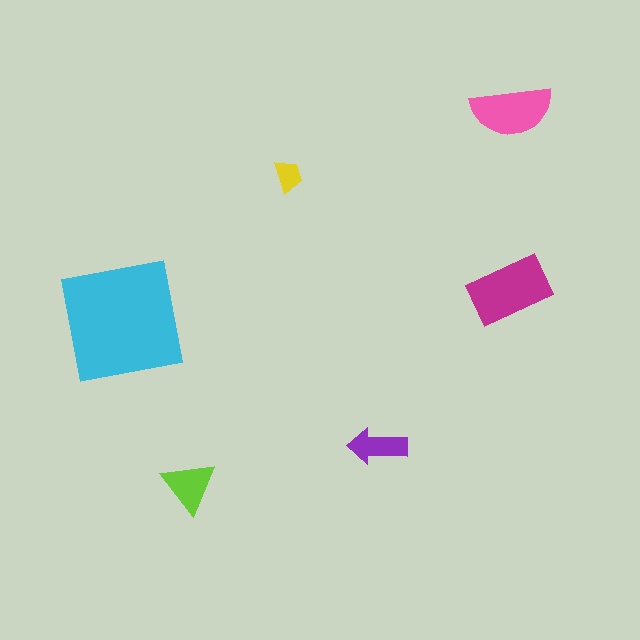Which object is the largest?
The cyan square.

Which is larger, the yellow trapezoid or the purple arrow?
The purple arrow.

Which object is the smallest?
The yellow trapezoid.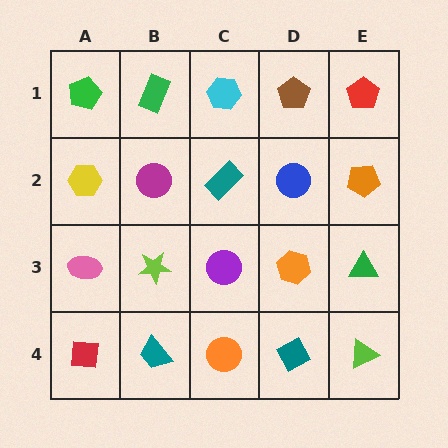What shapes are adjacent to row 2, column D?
A brown pentagon (row 1, column D), an orange hexagon (row 3, column D), a teal rectangle (row 2, column C), an orange pentagon (row 2, column E).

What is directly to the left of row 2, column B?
A yellow hexagon.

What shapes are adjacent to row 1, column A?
A yellow hexagon (row 2, column A), a green rectangle (row 1, column B).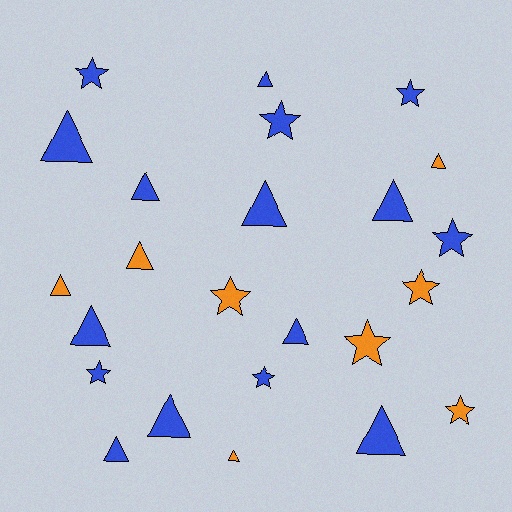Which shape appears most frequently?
Triangle, with 14 objects.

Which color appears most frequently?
Blue, with 16 objects.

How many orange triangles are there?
There are 4 orange triangles.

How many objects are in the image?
There are 24 objects.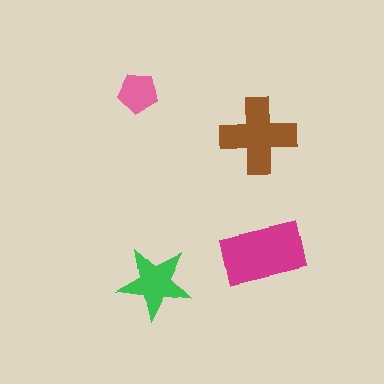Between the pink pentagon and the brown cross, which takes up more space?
The brown cross.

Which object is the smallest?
The pink pentagon.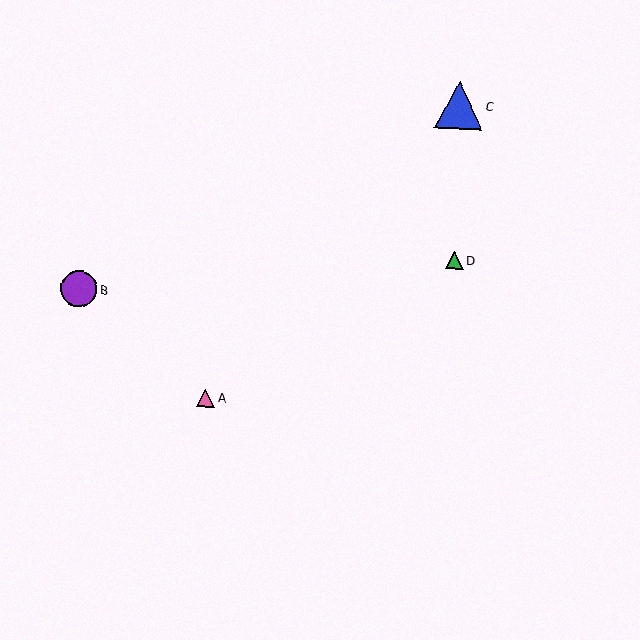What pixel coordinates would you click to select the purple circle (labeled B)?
Click at (79, 289) to select the purple circle B.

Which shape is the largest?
The blue triangle (labeled C) is the largest.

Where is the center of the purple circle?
The center of the purple circle is at (79, 289).